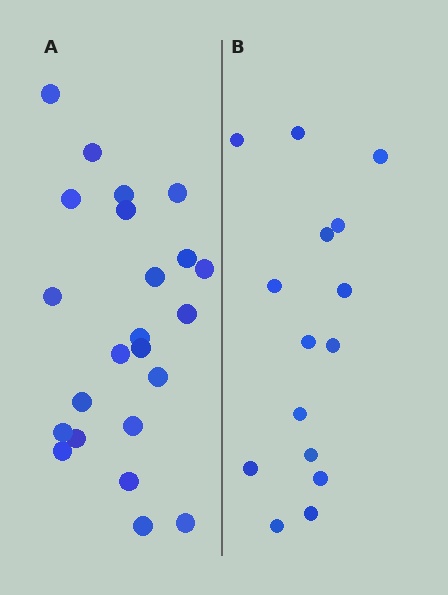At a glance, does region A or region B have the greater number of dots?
Region A (the left region) has more dots.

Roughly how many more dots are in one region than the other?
Region A has roughly 8 or so more dots than region B.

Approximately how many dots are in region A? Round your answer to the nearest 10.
About 20 dots. (The exact count is 23, which rounds to 20.)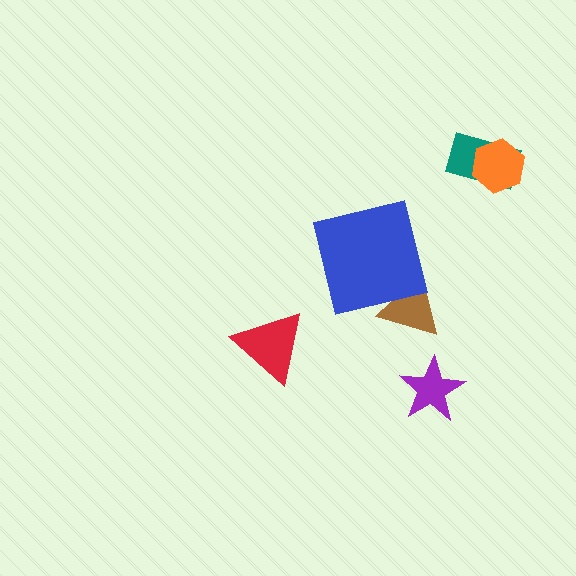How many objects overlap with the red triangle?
0 objects overlap with the red triangle.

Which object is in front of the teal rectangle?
The orange hexagon is in front of the teal rectangle.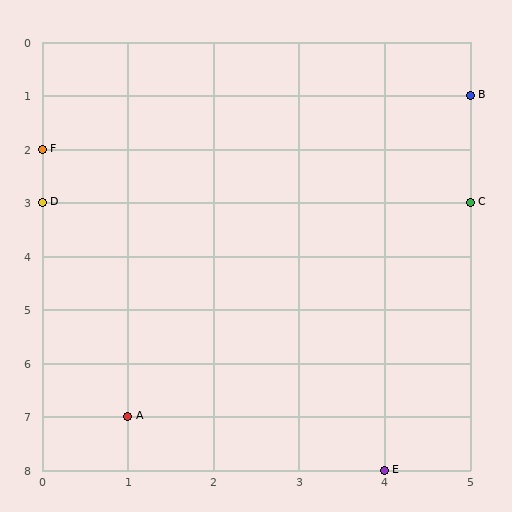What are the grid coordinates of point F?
Point F is at grid coordinates (0, 2).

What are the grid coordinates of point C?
Point C is at grid coordinates (5, 3).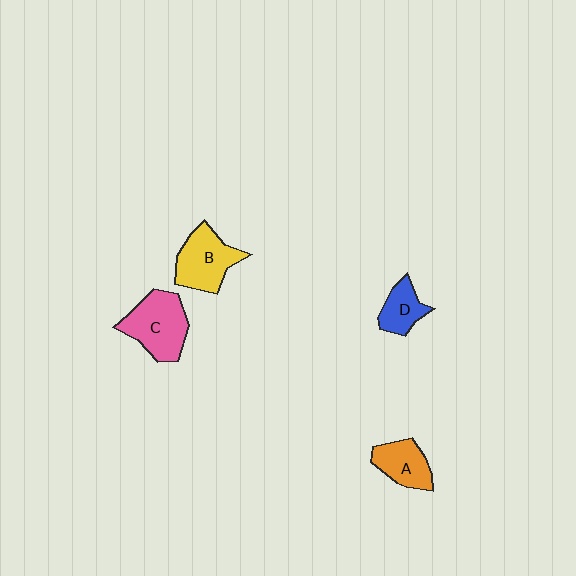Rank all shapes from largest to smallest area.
From largest to smallest: C (pink), B (yellow), A (orange), D (blue).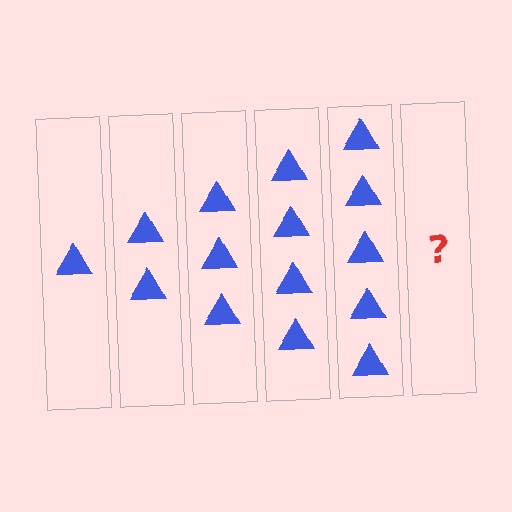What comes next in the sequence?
The next element should be 6 triangles.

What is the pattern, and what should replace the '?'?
The pattern is that each step adds one more triangle. The '?' should be 6 triangles.